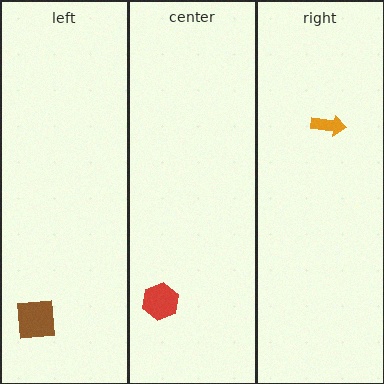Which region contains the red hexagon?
The center region.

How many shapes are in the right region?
1.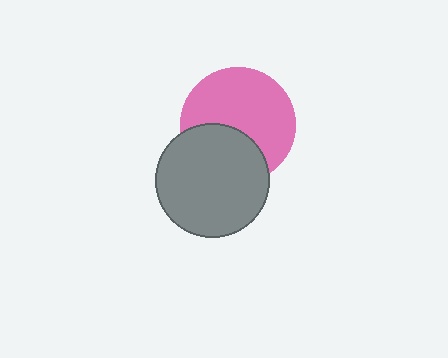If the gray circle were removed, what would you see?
You would see the complete pink circle.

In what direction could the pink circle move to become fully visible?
The pink circle could move up. That would shift it out from behind the gray circle entirely.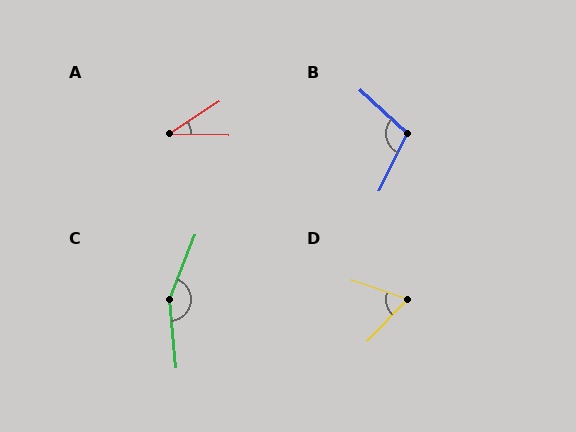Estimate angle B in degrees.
Approximately 106 degrees.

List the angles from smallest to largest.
A (35°), D (64°), B (106°), C (153°).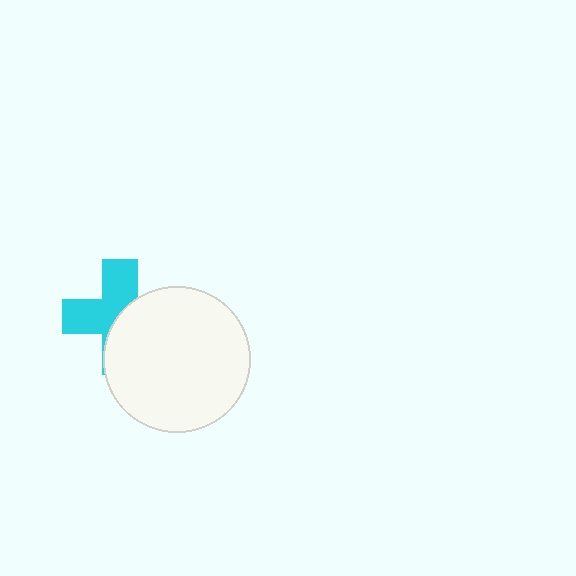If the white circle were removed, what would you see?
You would see the complete cyan cross.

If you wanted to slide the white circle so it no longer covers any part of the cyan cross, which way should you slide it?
Slide it toward the lower-right — that is the most direct way to separate the two shapes.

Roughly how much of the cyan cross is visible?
About half of it is visible (roughly 51%).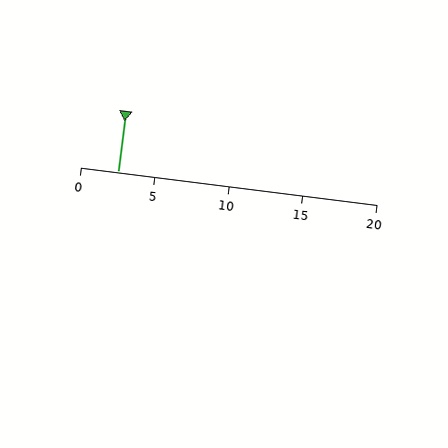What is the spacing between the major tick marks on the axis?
The major ticks are spaced 5 apart.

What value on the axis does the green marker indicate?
The marker indicates approximately 2.5.